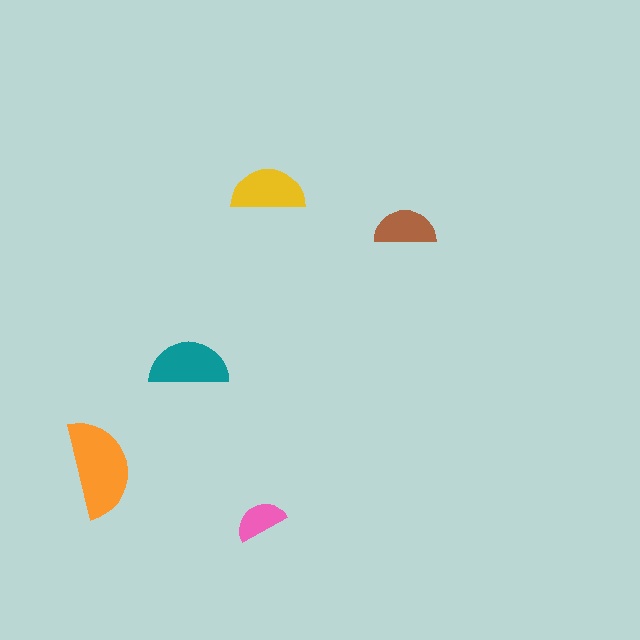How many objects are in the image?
There are 5 objects in the image.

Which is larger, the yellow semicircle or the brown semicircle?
The yellow one.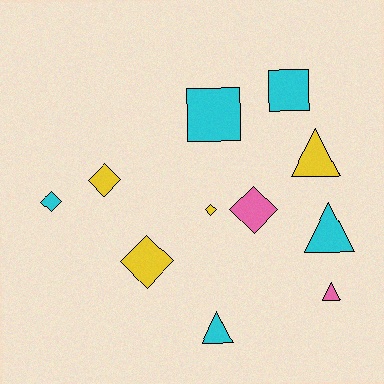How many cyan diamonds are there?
There is 1 cyan diamond.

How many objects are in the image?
There are 11 objects.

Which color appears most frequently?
Cyan, with 5 objects.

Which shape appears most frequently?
Diamond, with 5 objects.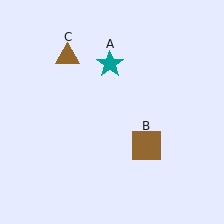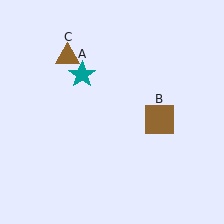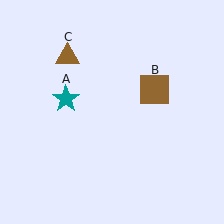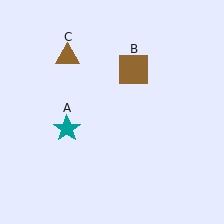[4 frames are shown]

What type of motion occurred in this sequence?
The teal star (object A), brown square (object B) rotated counterclockwise around the center of the scene.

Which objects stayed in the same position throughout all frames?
Brown triangle (object C) remained stationary.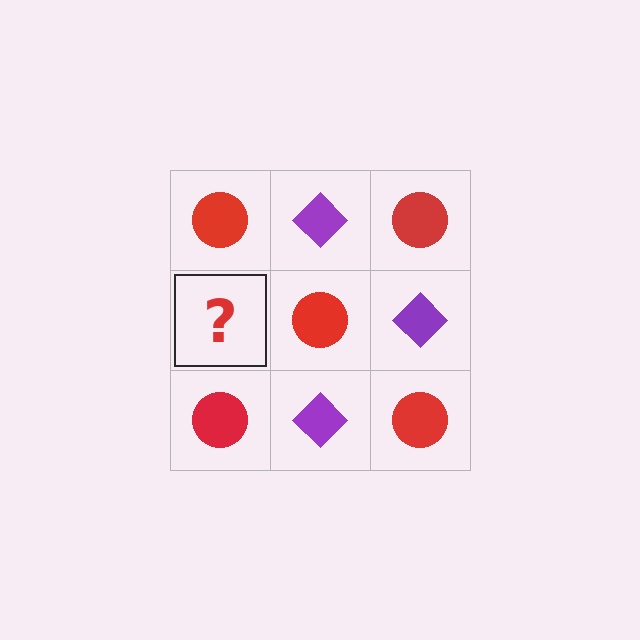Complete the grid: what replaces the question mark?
The question mark should be replaced with a purple diamond.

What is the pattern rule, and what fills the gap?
The rule is that it alternates red circle and purple diamond in a checkerboard pattern. The gap should be filled with a purple diamond.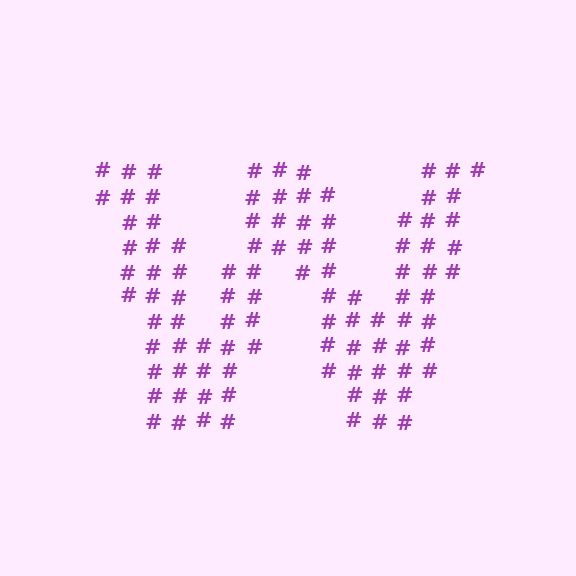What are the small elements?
The small elements are hash symbols.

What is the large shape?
The large shape is the letter W.